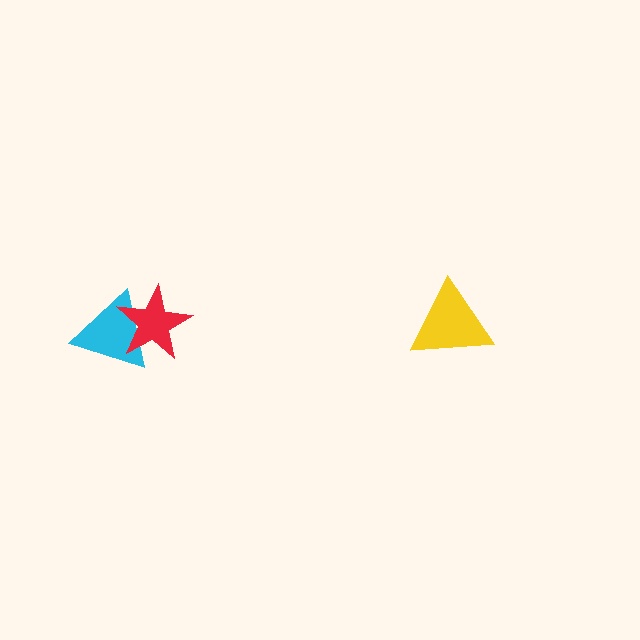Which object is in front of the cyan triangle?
The red star is in front of the cyan triangle.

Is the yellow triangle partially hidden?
No, no other shape covers it.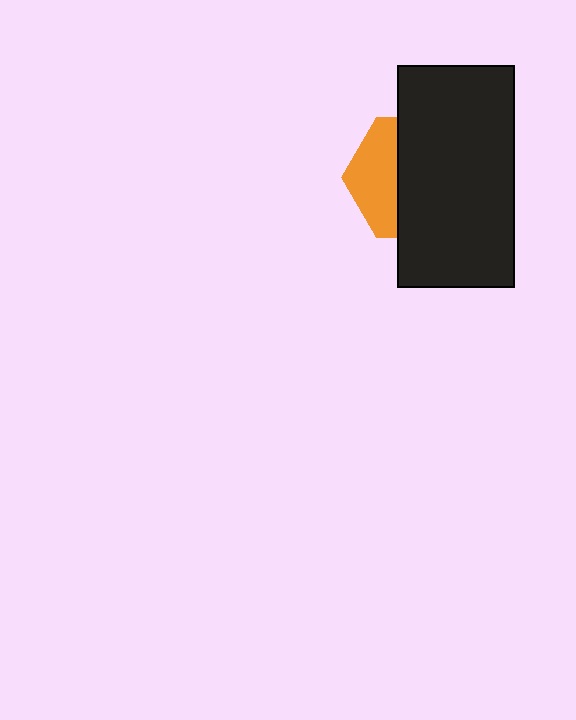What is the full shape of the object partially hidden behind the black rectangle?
The partially hidden object is an orange hexagon.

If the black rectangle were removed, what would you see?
You would see the complete orange hexagon.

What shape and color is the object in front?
The object in front is a black rectangle.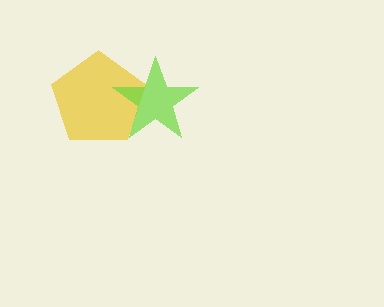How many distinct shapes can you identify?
There are 2 distinct shapes: a yellow pentagon, a lime star.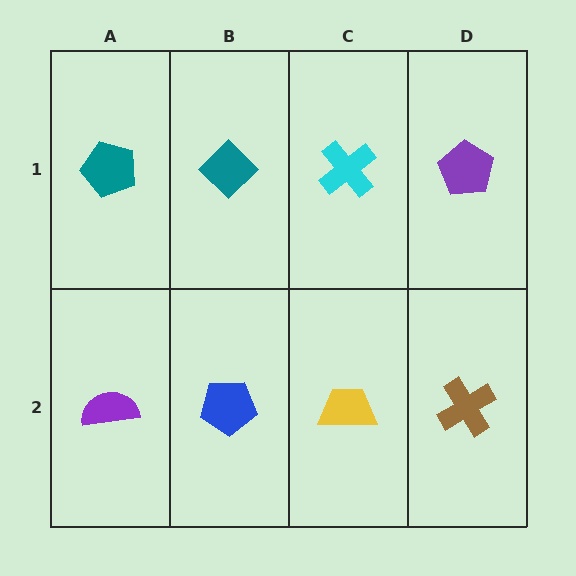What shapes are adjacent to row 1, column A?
A purple semicircle (row 2, column A), a teal diamond (row 1, column B).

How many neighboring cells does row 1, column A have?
2.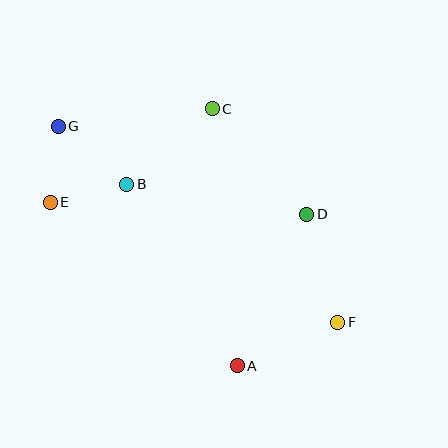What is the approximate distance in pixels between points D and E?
The distance between D and E is approximately 257 pixels.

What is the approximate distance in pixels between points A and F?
The distance between A and F is approximately 110 pixels.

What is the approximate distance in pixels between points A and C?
The distance between A and C is approximately 258 pixels.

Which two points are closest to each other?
Points E and G are closest to each other.